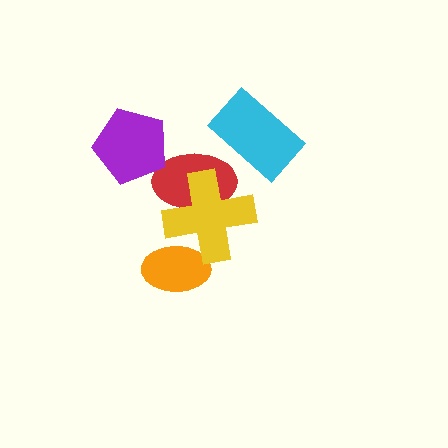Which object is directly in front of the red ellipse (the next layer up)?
The purple pentagon is directly in front of the red ellipse.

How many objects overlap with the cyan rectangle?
0 objects overlap with the cyan rectangle.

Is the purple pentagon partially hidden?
No, no other shape covers it.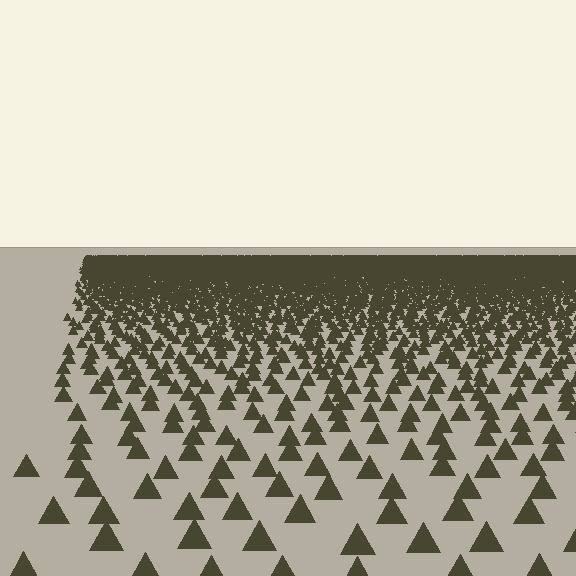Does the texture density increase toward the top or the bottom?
Density increases toward the top.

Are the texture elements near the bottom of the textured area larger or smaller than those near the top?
Larger. Near the bottom, elements are closer to the viewer and appear at a bigger on-screen size.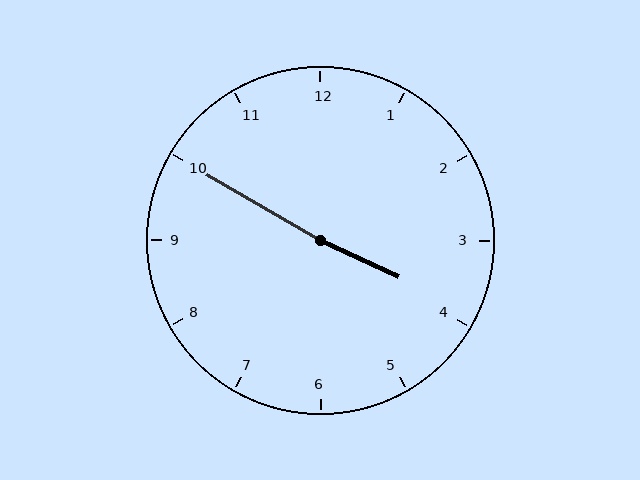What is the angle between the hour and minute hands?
Approximately 175 degrees.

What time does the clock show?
3:50.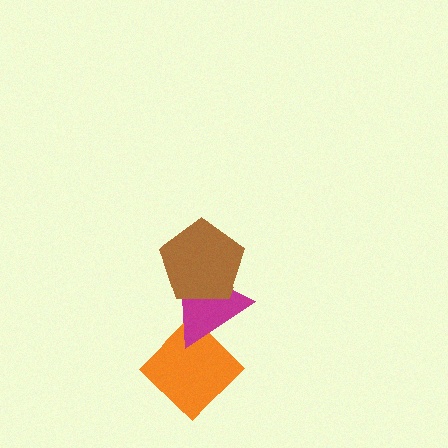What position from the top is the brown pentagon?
The brown pentagon is 1st from the top.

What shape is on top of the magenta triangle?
The brown pentagon is on top of the magenta triangle.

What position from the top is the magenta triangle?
The magenta triangle is 2nd from the top.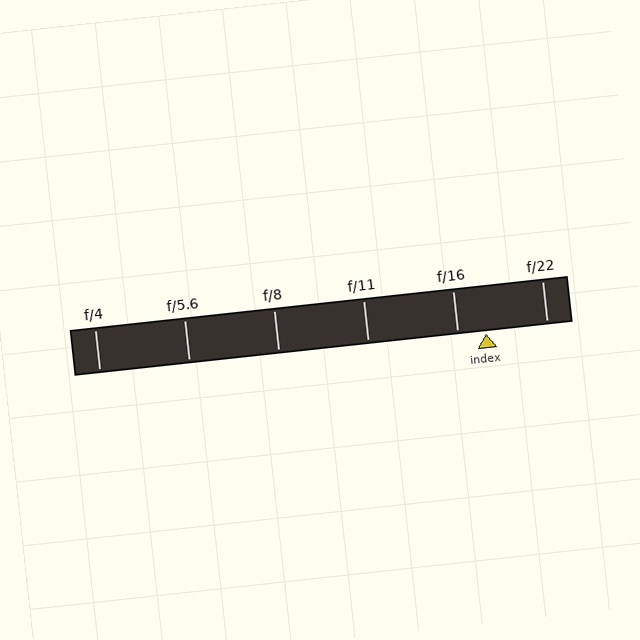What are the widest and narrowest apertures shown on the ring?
The widest aperture shown is f/4 and the narrowest is f/22.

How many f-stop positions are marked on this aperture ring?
There are 6 f-stop positions marked.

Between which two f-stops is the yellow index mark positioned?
The index mark is between f/16 and f/22.